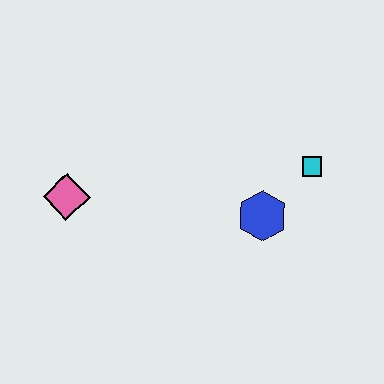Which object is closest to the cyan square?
The blue hexagon is closest to the cyan square.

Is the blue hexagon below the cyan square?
Yes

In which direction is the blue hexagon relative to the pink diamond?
The blue hexagon is to the right of the pink diamond.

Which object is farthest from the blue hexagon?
The pink diamond is farthest from the blue hexagon.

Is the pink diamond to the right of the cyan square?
No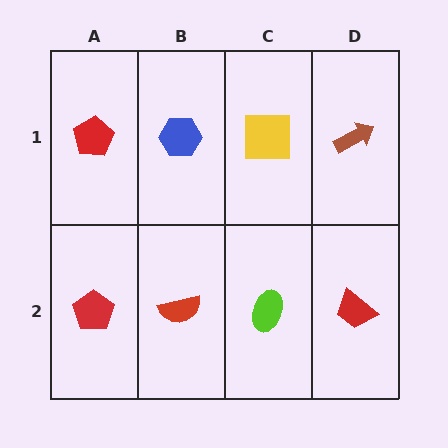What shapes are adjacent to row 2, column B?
A blue hexagon (row 1, column B), a red pentagon (row 2, column A), a lime ellipse (row 2, column C).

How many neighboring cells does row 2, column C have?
3.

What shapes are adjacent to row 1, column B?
A red semicircle (row 2, column B), a red pentagon (row 1, column A), a yellow square (row 1, column C).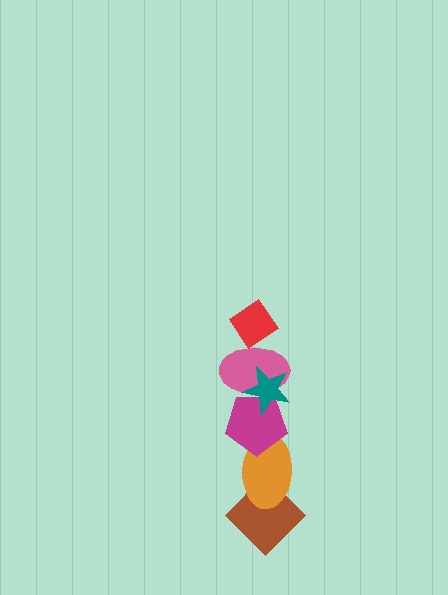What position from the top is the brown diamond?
The brown diamond is 6th from the top.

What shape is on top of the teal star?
The red diamond is on top of the teal star.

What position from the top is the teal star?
The teal star is 2nd from the top.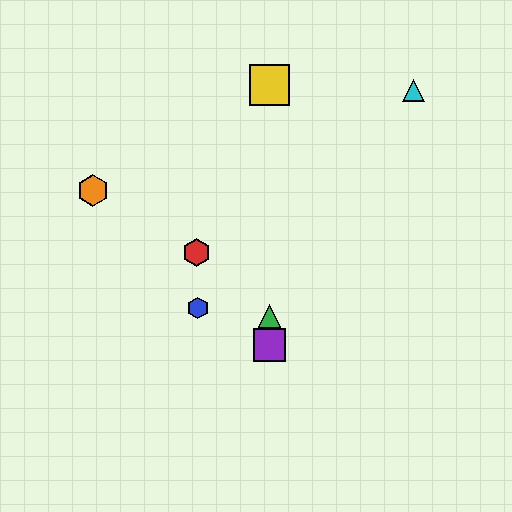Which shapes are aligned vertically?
The green triangle, the yellow square, the purple square are aligned vertically.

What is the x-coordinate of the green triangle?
The green triangle is at x≈270.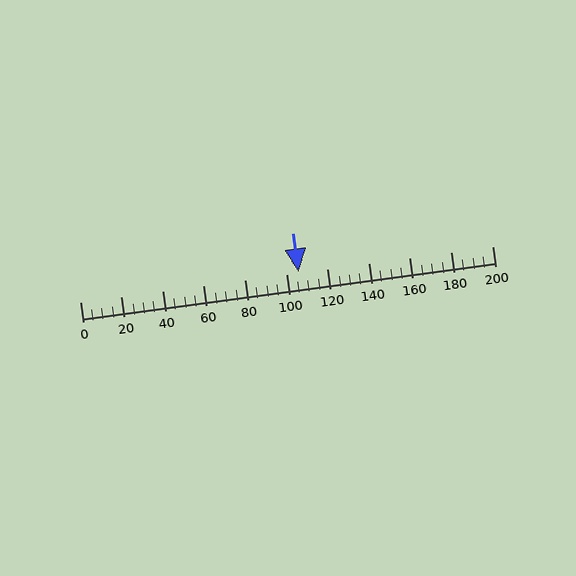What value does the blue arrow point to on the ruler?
The blue arrow points to approximately 106.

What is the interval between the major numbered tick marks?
The major tick marks are spaced 20 units apart.